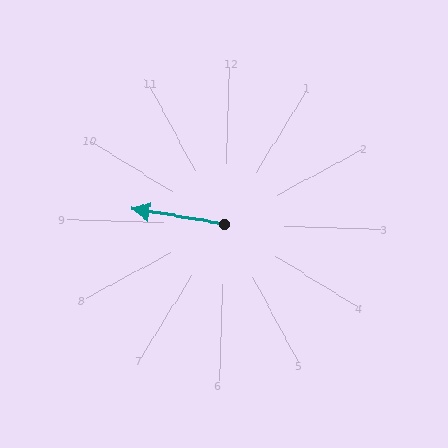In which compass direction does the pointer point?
West.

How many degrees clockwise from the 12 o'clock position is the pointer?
Approximately 277 degrees.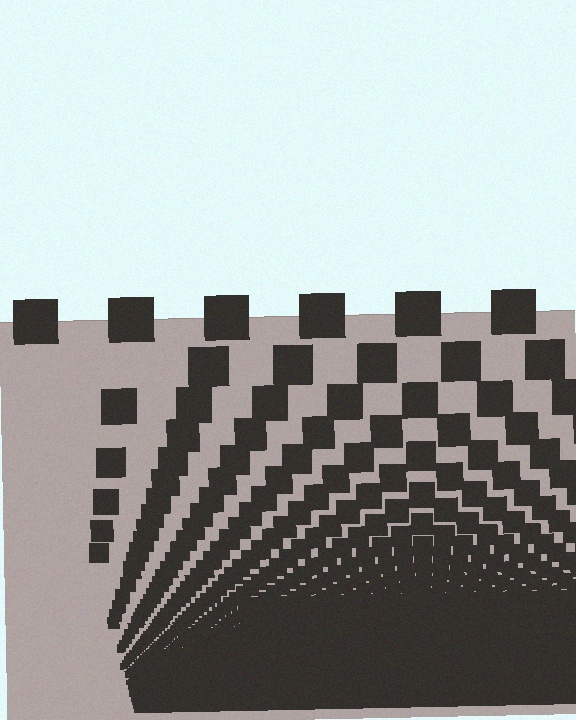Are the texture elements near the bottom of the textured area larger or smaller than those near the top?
Smaller. The gradient is inverted — elements near the bottom are smaller and denser.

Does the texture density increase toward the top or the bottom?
Density increases toward the bottom.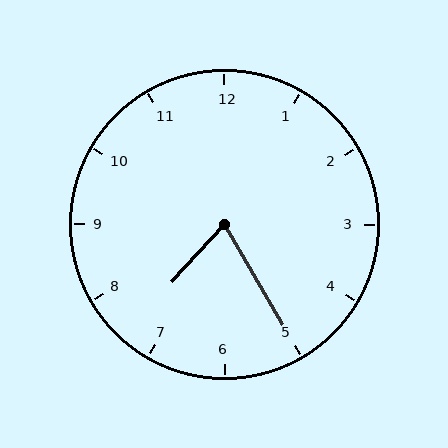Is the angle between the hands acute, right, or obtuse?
It is acute.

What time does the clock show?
7:25.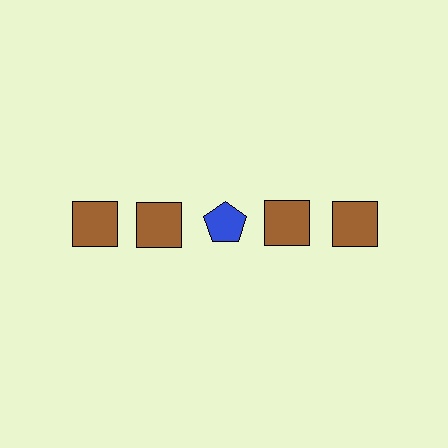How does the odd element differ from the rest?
It differs in both color (blue instead of brown) and shape (pentagon instead of square).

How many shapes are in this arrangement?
There are 5 shapes arranged in a grid pattern.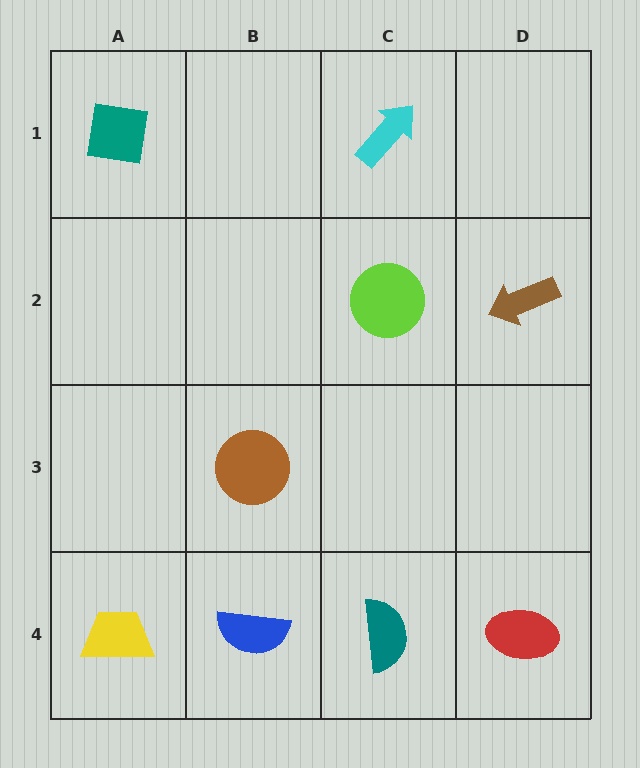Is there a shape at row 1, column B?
No, that cell is empty.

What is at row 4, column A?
A yellow trapezoid.